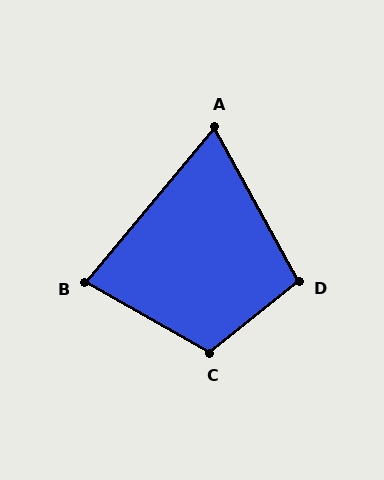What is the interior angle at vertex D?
Approximately 100 degrees (obtuse).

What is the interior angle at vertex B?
Approximately 80 degrees (acute).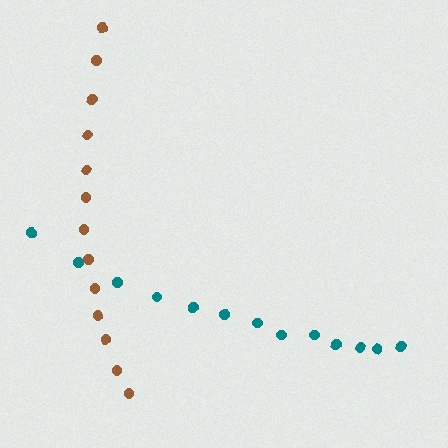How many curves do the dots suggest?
There are 2 distinct paths.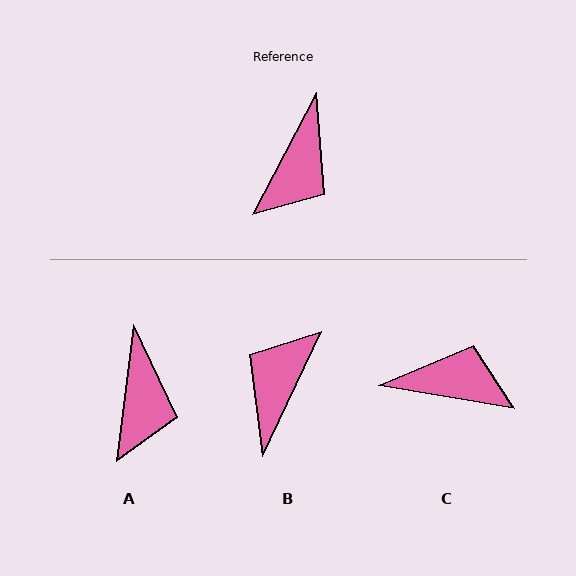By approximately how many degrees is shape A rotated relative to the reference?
Approximately 21 degrees counter-clockwise.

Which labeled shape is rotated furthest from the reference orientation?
B, about 178 degrees away.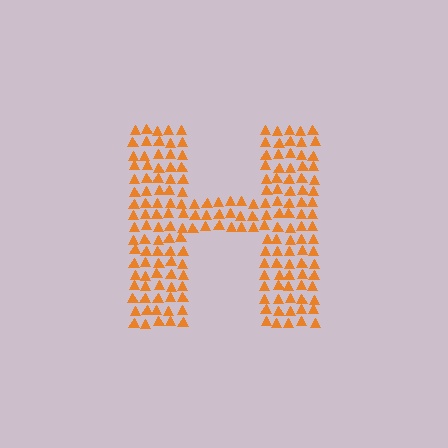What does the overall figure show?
The overall figure shows the letter H.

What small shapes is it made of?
It is made of small triangles.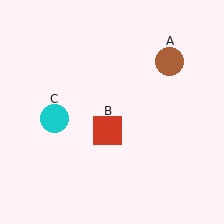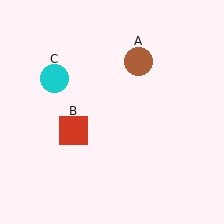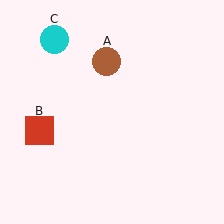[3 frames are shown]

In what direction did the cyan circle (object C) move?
The cyan circle (object C) moved up.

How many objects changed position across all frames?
3 objects changed position: brown circle (object A), red square (object B), cyan circle (object C).